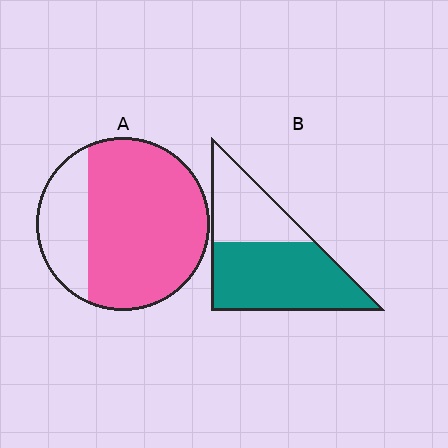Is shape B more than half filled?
Yes.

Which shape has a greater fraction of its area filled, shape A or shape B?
Shape A.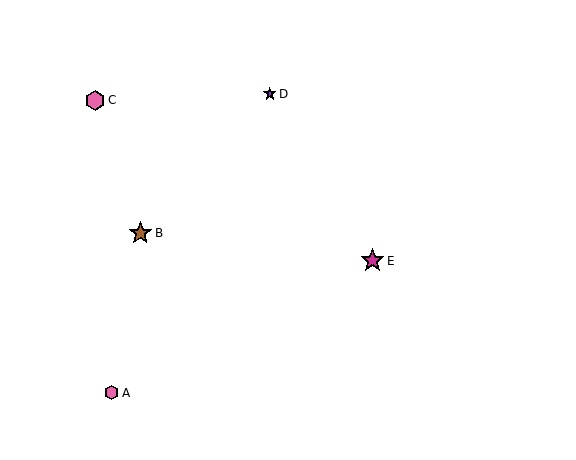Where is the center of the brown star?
The center of the brown star is at (140, 233).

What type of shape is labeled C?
Shape C is a pink hexagon.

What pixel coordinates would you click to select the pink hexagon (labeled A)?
Click at (111, 393) to select the pink hexagon A.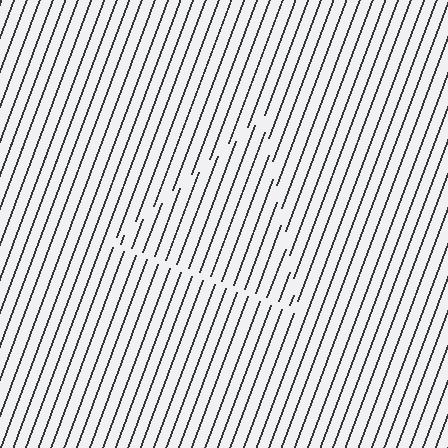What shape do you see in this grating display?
An illusory triangle. The interior of the shape contains the same grating, shifted by half a period — the contour is defined by the phase discontinuity where line-ends from the inner and outer gratings abut.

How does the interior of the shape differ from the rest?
The interior of the shape contains the same grating, shifted by half a period — the contour is defined by the phase discontinuity where line-ends from the inner and outer gratings abut.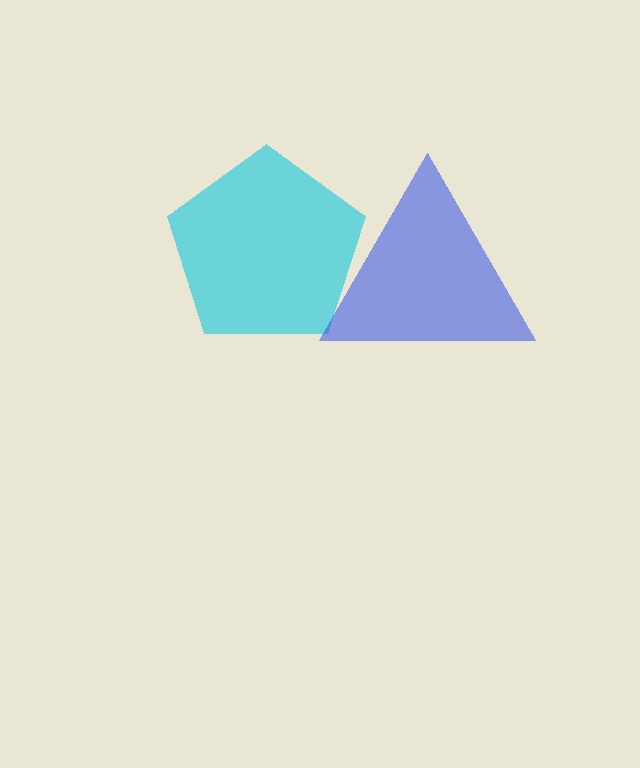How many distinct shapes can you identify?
There are 2 distinct shapes: a cyan pentagon, a blue triangle.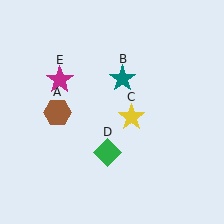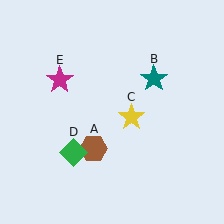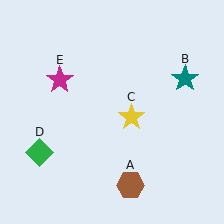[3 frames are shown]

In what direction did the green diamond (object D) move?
The green diamond (object D) moved left.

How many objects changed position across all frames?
3 objects changed position: brown hexagon (object A), teal star (object B), green diamond (object D).